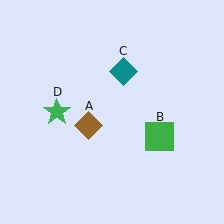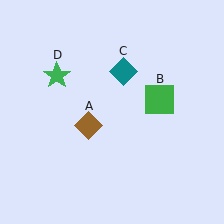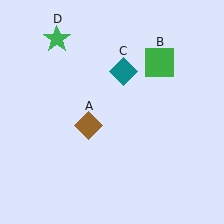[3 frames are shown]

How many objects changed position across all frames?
2 objects changed position: green square (object B), green star (object D).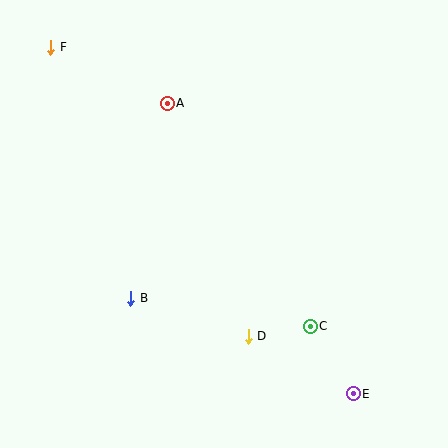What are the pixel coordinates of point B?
Point B is at (131, 298).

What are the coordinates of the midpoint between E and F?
The midpoint between E and F is at (202, 221).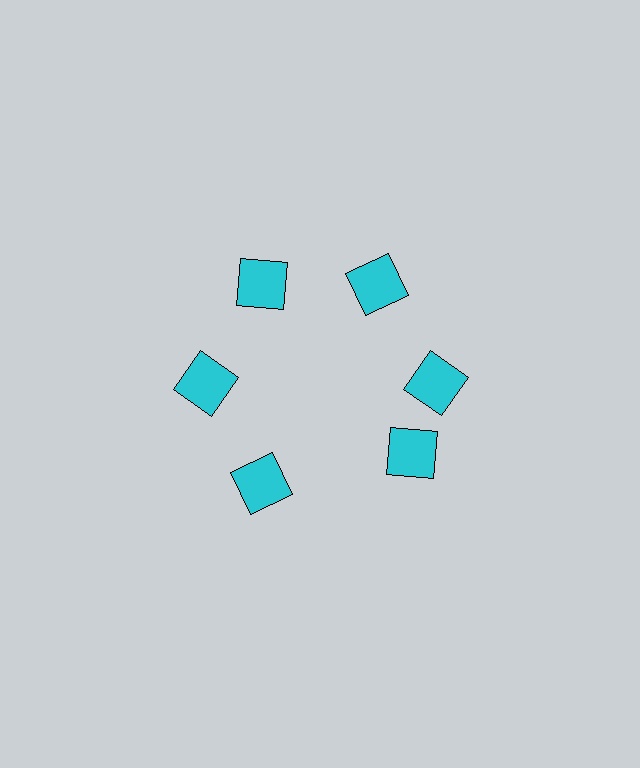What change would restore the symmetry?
The symmetry would be restored by rotating it back into even spacing with its neighbors so that all 6 squares sit at equal angles and equal distance from the center.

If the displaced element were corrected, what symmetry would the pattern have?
It would have 6-fold rotational symmetry — the pattern would map onto itself every 60 degrees.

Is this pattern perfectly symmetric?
No. The 6 cyan squares are arranged in a ring, but one element near the 5 o'clock position is rotated out of alignment along the ring, breaking the 6-fold rotational symmetry.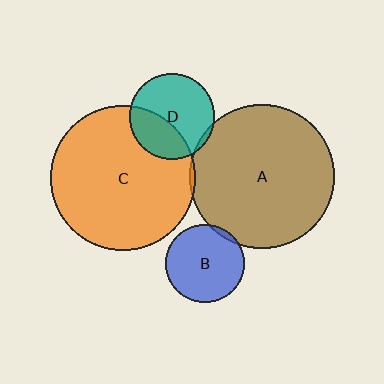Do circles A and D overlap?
Yes.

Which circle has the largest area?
Circle C (orange).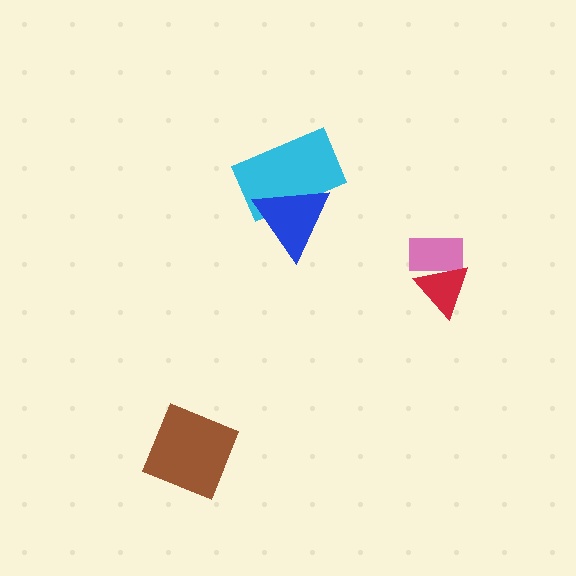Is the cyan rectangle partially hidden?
Yes, it is partially covered by another shape.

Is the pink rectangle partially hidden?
Yes, it is partially covered by another shape.